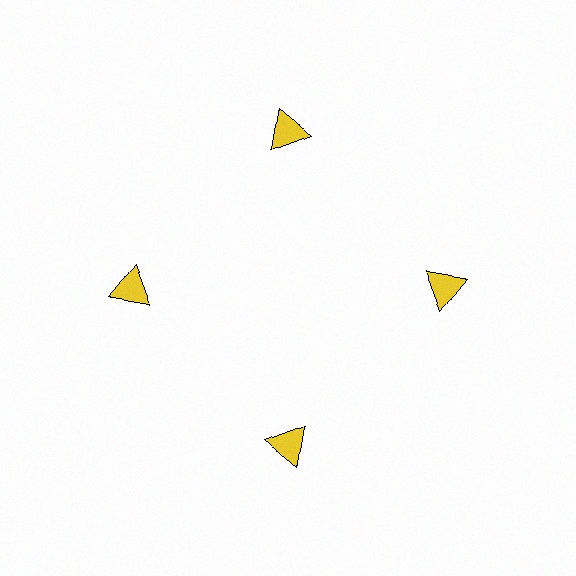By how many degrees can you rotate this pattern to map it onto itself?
The pattern maps onto itself every 90 degrees of rotation.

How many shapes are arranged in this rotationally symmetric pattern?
There are 4 shapes, arranged in 4 groups of 1.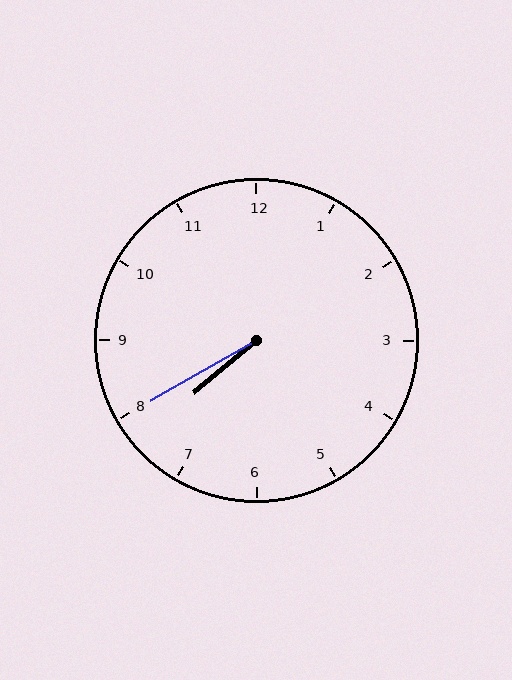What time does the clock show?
7:40.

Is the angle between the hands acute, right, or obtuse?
It is acute.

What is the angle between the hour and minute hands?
Approximately 10 degrees.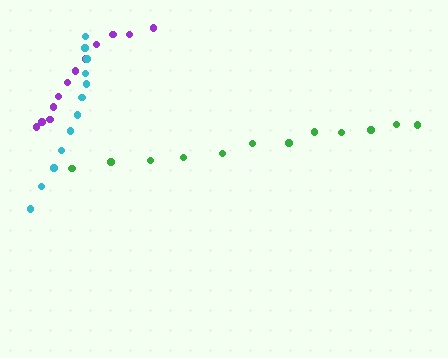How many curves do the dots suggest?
There are 3 distinct paths.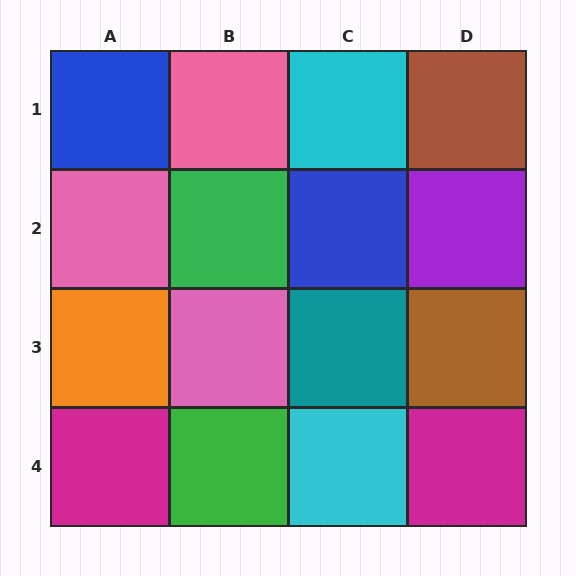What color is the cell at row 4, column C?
Cyan.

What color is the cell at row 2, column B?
Green.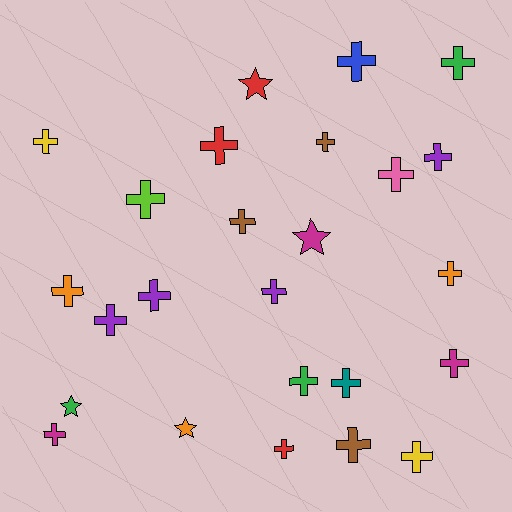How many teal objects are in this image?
There is 1 teal object.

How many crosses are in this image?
There are 21 crosses.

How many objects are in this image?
There are 25 objects.